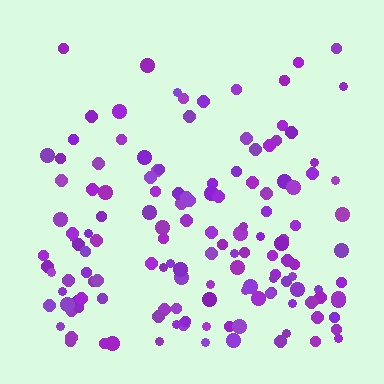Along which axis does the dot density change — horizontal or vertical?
Vertical.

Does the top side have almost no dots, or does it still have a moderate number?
Still a moderate number, just noticeably fewer than the bottom.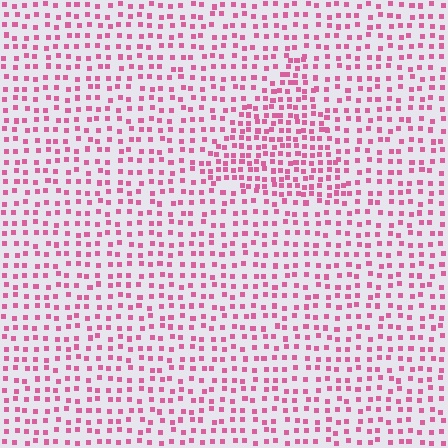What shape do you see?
I see a triangle.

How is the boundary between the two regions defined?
The boundary is defined by a change in element density (approximately 1.7x ratio). All elements are the same color, size, and shape.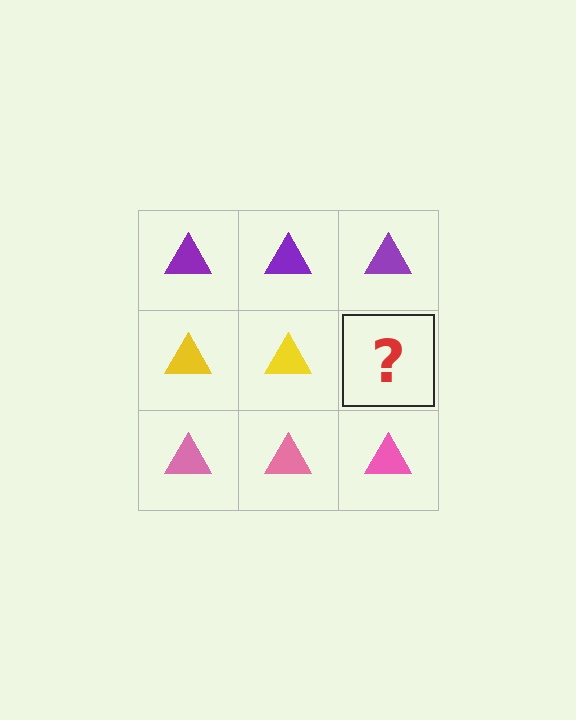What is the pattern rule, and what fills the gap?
The rule is that each row has a consistent color. The gap should be filled with a yellow triangle.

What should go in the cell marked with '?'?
The missing cell should contain a yellow triangle.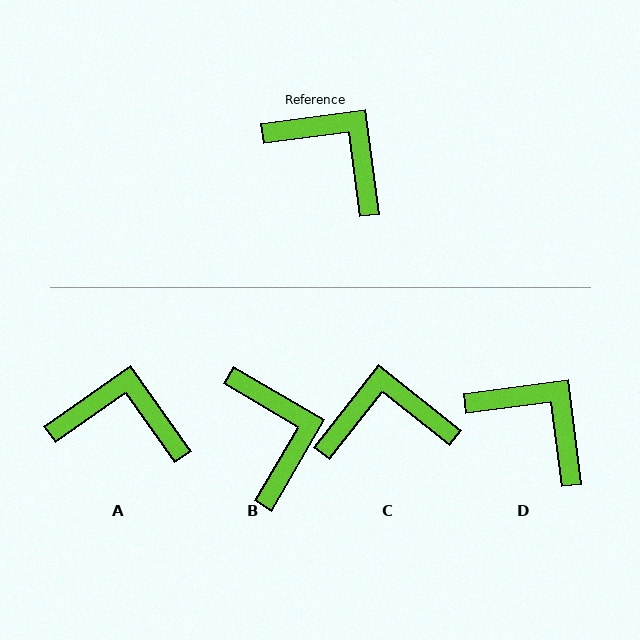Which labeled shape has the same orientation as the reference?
D.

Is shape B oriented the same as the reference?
No, it is off by about 38 degrees.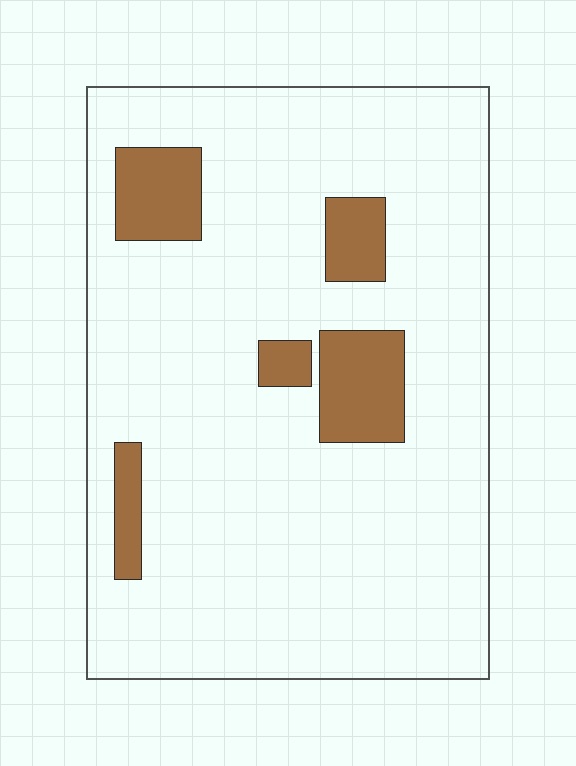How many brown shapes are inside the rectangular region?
5.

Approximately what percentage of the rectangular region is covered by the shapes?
Approximately 10%.